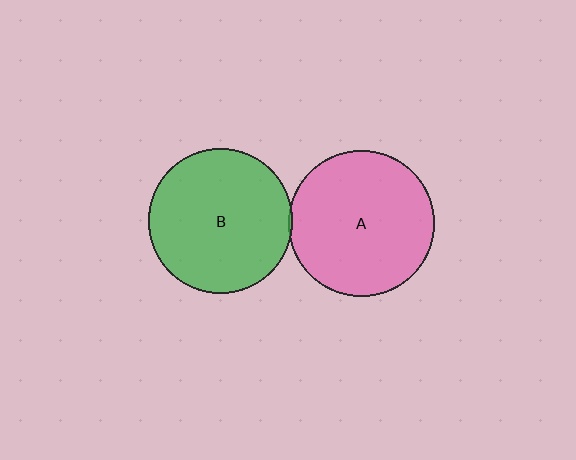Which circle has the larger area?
Circle A (pink).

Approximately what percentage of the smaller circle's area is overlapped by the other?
Approximately 5%.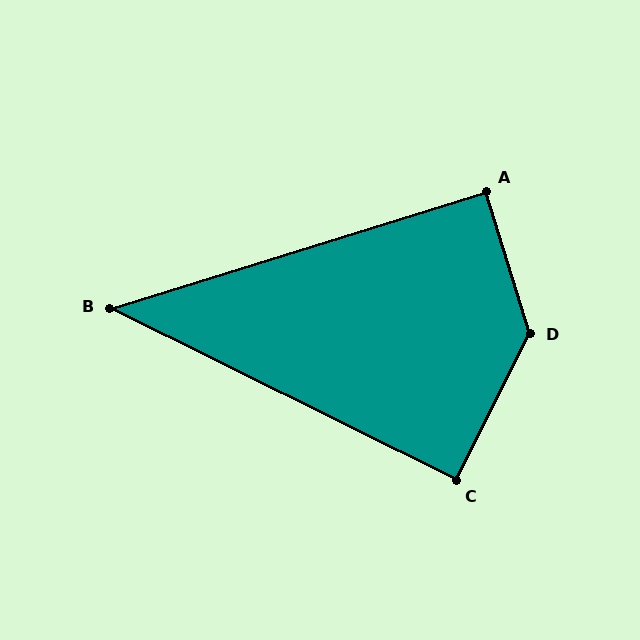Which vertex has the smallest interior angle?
B, at approximately 44 degrees.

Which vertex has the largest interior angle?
D, at approximately 136 degrees.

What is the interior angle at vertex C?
Approximately 90 degrees (approximately right).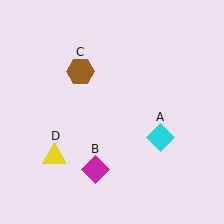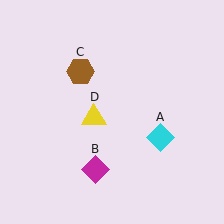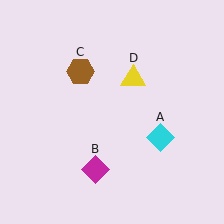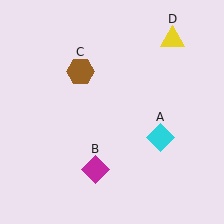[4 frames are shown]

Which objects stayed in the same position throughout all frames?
Cyan diamond (object A) and magenta diamond (object B) and brown hexagon (object C) remained stationary.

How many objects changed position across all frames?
1 object changed position: yellow triangle (object D).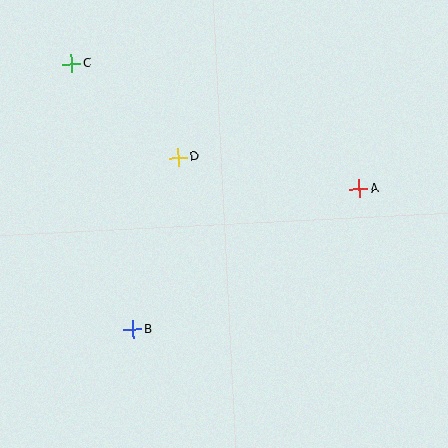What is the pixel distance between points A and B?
The distance between A and B is 266 pixels.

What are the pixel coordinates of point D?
Point D is at (178, 158).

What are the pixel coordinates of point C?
Point C is at (72, 64).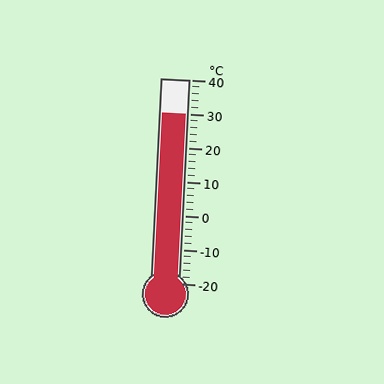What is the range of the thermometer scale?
The thermometer scale ranges from -20°C to 40°C.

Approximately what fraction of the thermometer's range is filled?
The thermometer is filled to approximately 85% of its range.